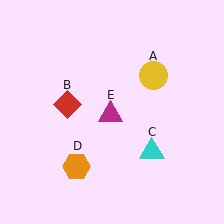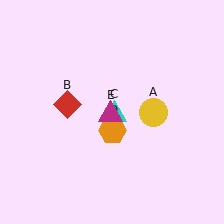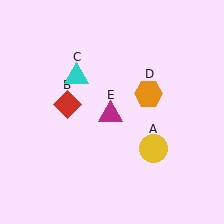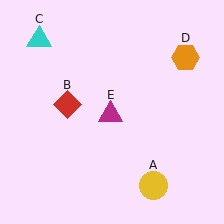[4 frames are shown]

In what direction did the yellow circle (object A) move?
The yellow circle (object A) moved down.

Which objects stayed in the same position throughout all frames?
Red diamond (object B) and magenta triangle (object E) remained stationary.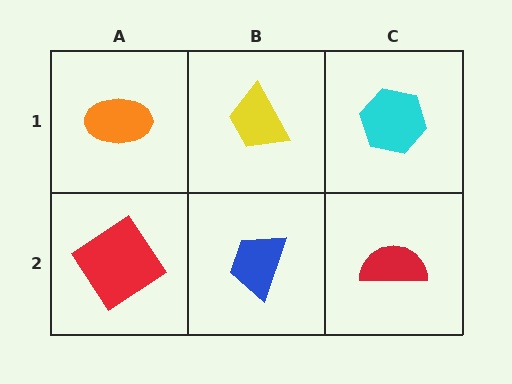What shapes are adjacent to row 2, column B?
A yellow trapezoid (row 1, column B), a red diamond (row 2, column A), a red semicircle (row 2, column C).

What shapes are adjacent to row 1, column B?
A blue trapezoid (row 2, column B), an orange ellipse (row 1, column A), a cyan hexagon (row 1, column C).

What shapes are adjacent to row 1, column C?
A red semicircle (row 2, column C), a yellow trapezoid (row 1, column B).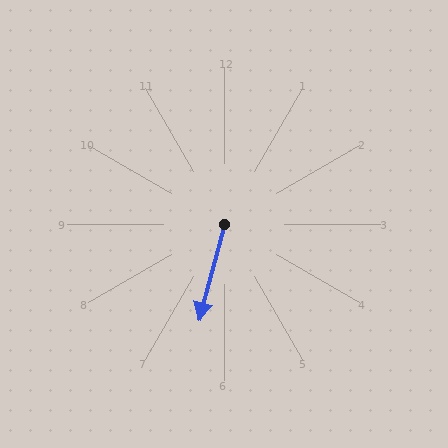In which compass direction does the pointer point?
South.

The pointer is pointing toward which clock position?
Roughly 6 o'clock.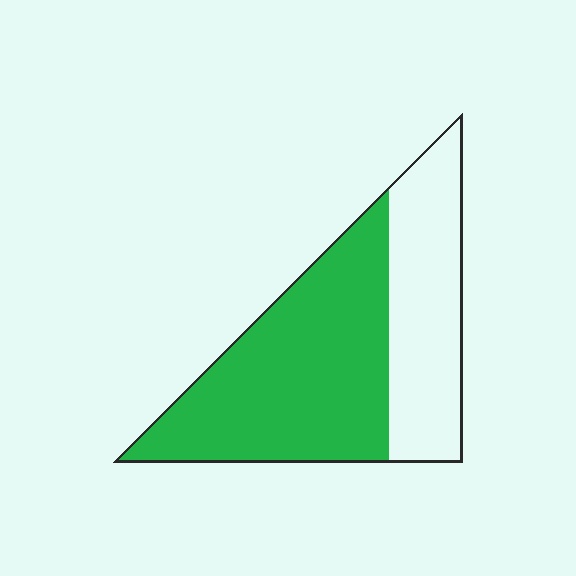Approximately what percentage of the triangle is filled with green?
Approximately 60%.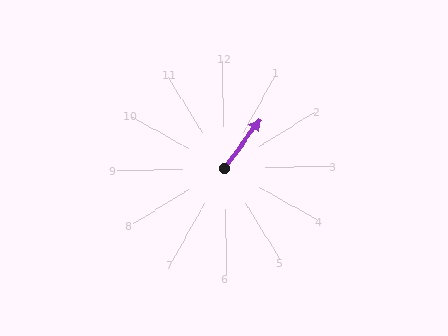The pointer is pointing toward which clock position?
Roughly 1 o'clock.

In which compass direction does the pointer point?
Northeast.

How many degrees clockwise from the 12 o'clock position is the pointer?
Approximately 38 degrees.